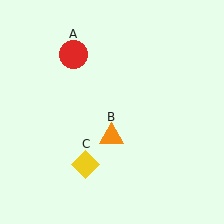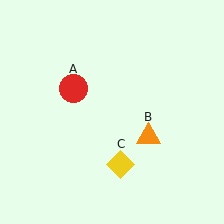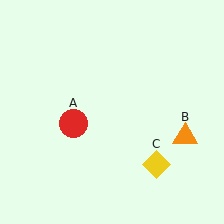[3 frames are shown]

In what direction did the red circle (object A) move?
The red circle (object A) moved down.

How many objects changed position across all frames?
3 objects changed position: red circle (object A), orange triangle (object B), yellow diamond (object C).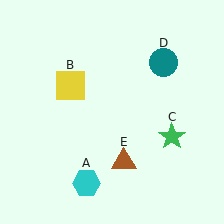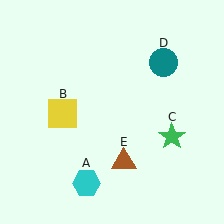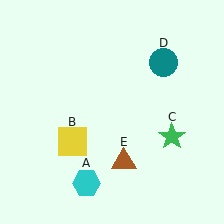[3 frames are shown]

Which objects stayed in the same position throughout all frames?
Cyan hexagon (object A) and green star (object C) and teal circle (object D) and brown triangle (object E) remained stationary.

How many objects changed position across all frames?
1 object changed position: yellow square (object B).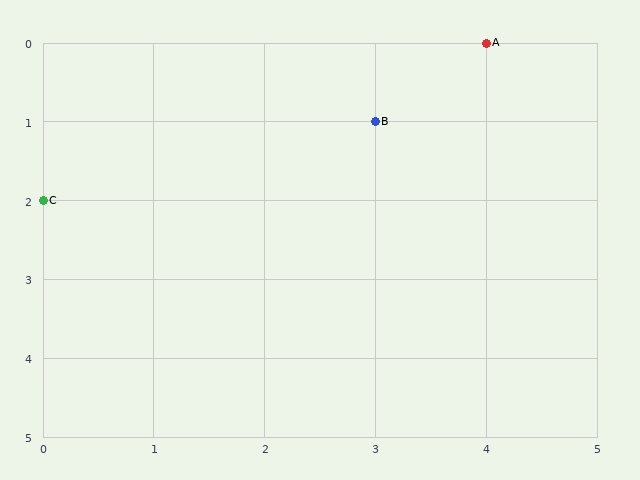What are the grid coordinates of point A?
Point A is at grid coordinates (4, 0).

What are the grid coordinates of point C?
Point C is at grid coordinates (0, 2).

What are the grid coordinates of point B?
Point B is at grid coordinates (3, 1).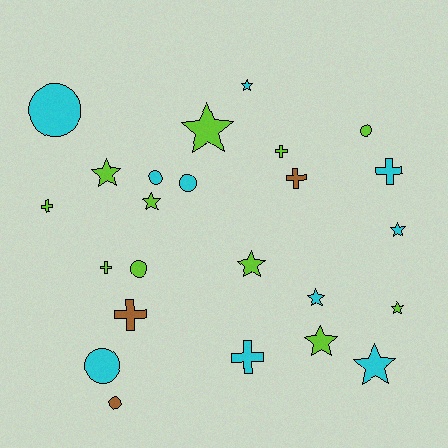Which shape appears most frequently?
Star, with 10 objects.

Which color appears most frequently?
Lime, with 11 objects.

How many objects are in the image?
There are 24 objects.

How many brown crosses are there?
There are 2 brown crosses.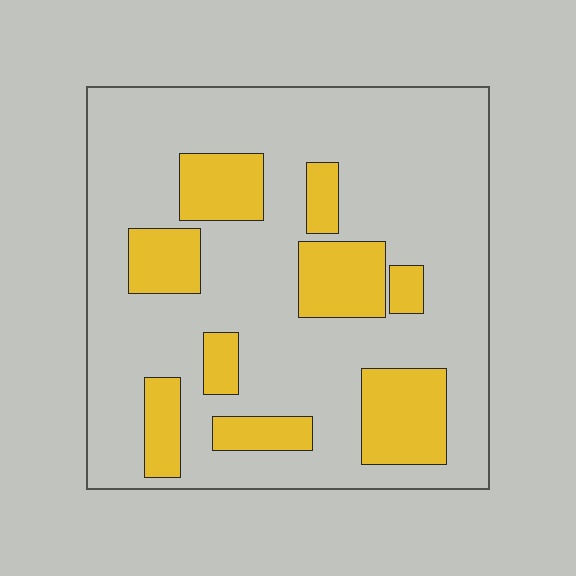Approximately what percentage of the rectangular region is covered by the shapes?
Approximately 25%.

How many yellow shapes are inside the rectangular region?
9.